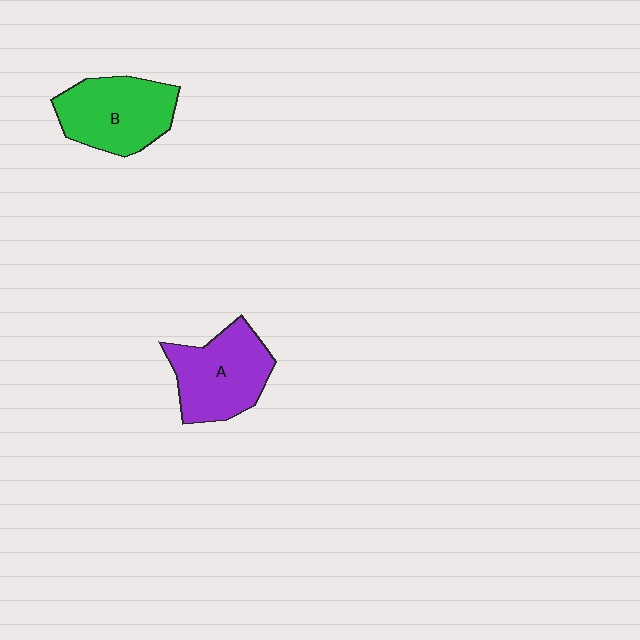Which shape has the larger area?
Shape B (green).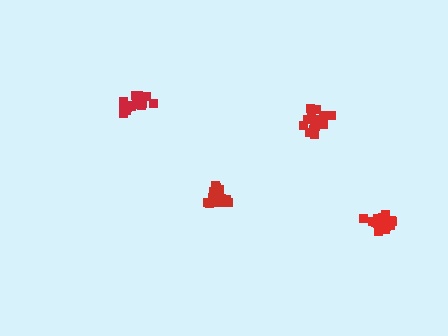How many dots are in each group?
Group 1: 18 dots, Group 2: 16 dots, Group 3: 17 dots, Group 4: 18 dots (69 total).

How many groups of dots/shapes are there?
There are 4 groups.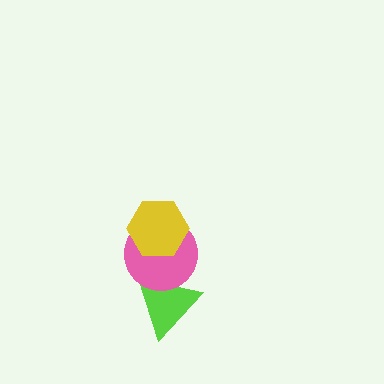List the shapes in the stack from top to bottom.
From top to bottom: the yellow hexagon, the pink circle, the lime triangle.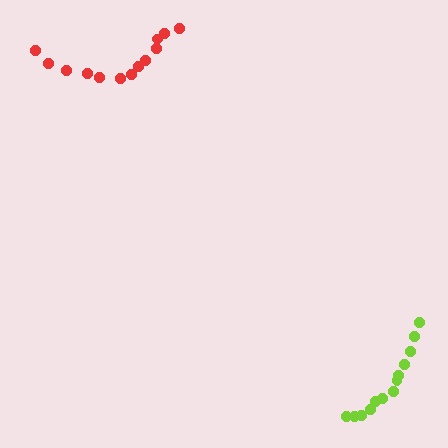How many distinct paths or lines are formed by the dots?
There are 2 distinct paths.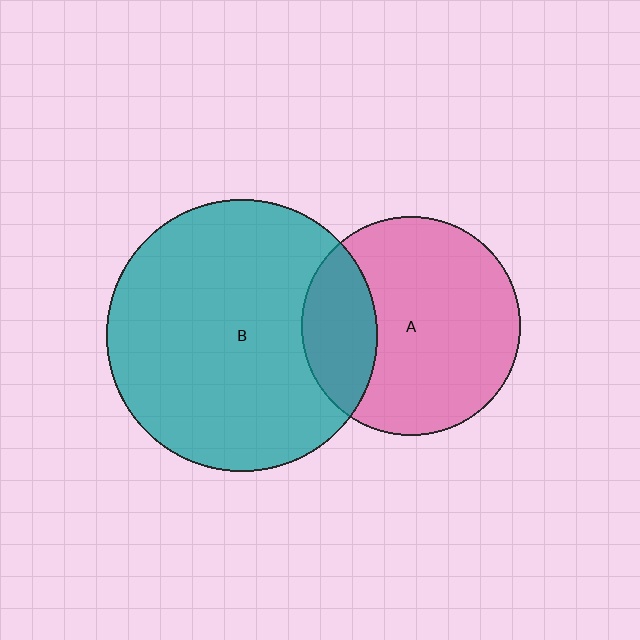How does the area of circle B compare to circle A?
Approximately 1.5 times.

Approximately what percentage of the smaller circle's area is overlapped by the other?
Approximately 25%.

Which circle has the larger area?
Circle B (teal).